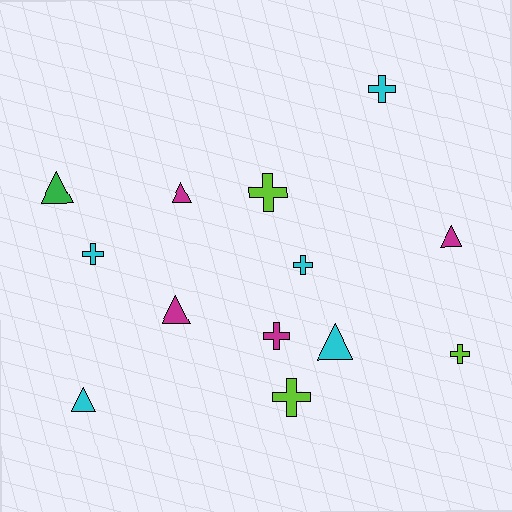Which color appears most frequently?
Cyan, with 5 objects.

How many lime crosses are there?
There are 3 lime crosses.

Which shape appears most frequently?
Cross, with 7 objects.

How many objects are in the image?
There are 13 objects.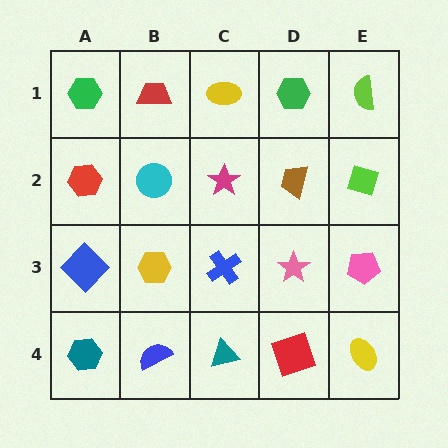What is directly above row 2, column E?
A lime semicircle.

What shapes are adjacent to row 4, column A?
A blue diamond (row 3, column A), a blue semicircle (row 4, column B).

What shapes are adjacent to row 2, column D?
A green hexagon (row 1, column D), a pink star (row 3, column D), a magenta star (row 2, column C), a lime diamond (row 2, column E).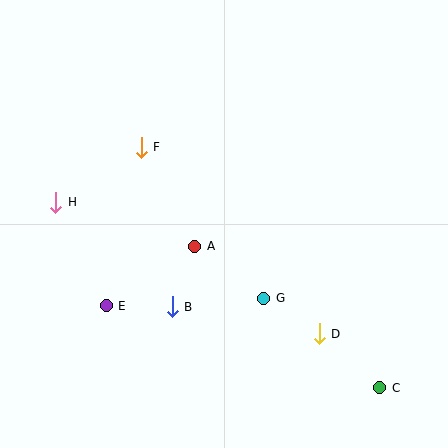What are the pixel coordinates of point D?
Point D is at (319, 334).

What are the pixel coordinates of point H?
Point H is at (56, 202).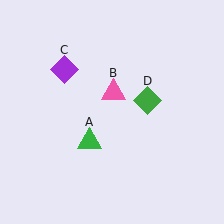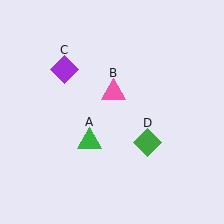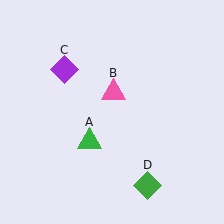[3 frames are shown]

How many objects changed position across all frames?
1 object changed position: green diamond (object D).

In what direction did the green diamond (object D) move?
The green diamond (object D) moved down.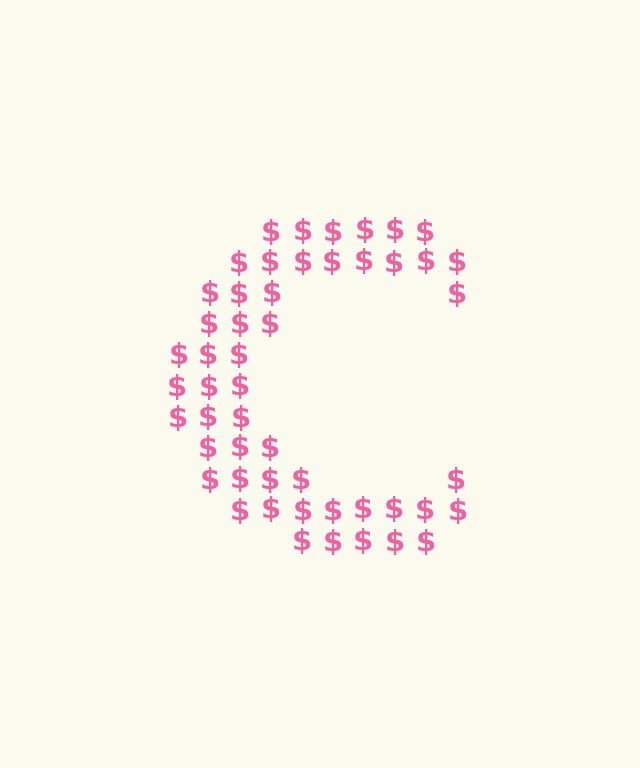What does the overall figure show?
The overall figure shows the letter C.